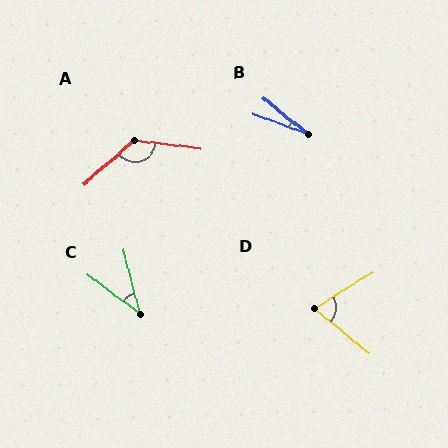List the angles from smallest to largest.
B (18°), C (39°), D (71°), A (132°).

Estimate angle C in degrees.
Approximately 39 degrees.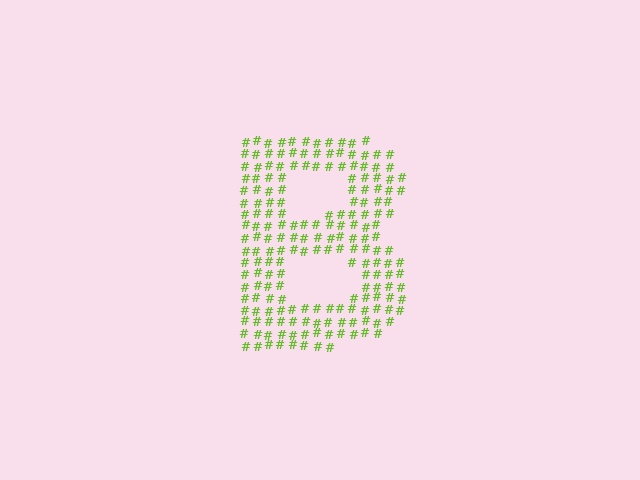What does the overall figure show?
The overall figure shows the letter B.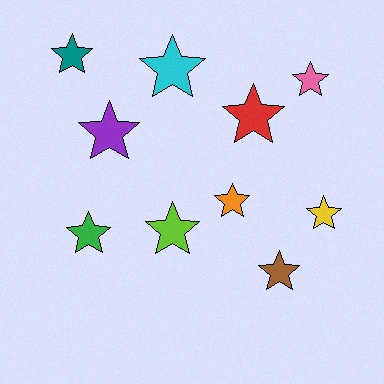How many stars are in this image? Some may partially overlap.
There are 10 stars.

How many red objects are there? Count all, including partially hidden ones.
There is 1 red object.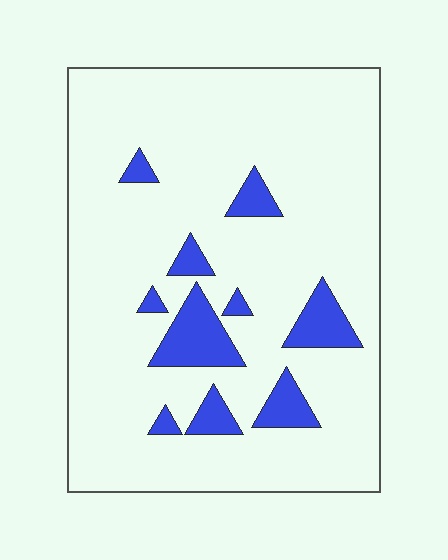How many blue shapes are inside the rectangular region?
10.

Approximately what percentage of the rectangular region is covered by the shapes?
Approximately 10%.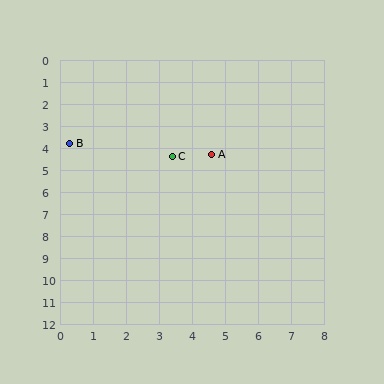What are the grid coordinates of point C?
Point C is at approximately (3.4, 4.4).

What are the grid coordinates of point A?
Point A is at approximately (4.6, 4.3).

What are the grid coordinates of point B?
Point B is at approximately (0.3, 3.8).